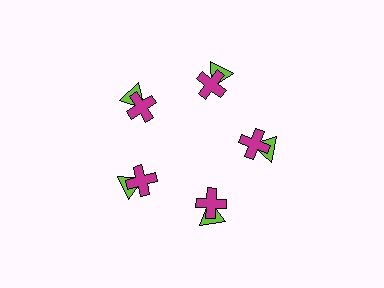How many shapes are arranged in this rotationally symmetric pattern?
There are 10 shapes, arranged in 5 groups of 2.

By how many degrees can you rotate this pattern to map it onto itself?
The pattern maps onto itself every 72 degrees of rotation.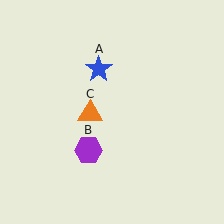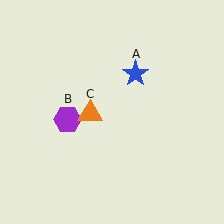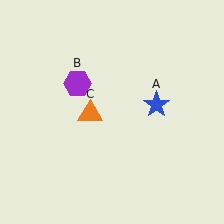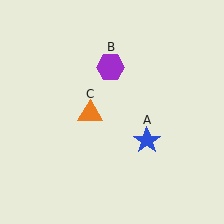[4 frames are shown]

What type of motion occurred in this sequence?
The blue star (object A), purple hexagon (object B) rotated clockwise around the center of the scene.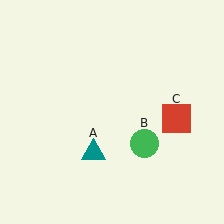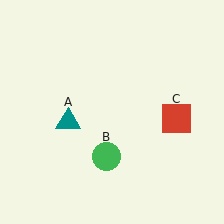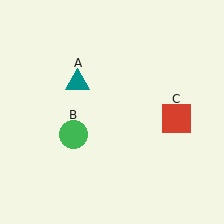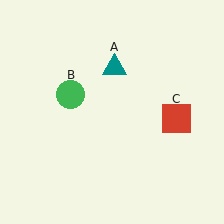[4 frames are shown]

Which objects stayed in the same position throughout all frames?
Red square (object C) remained stationary.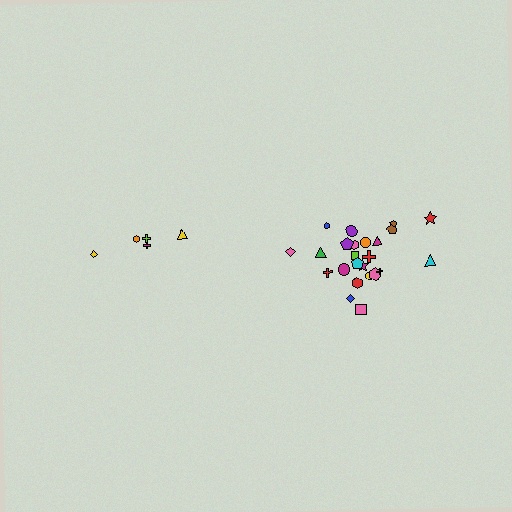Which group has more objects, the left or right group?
The right group.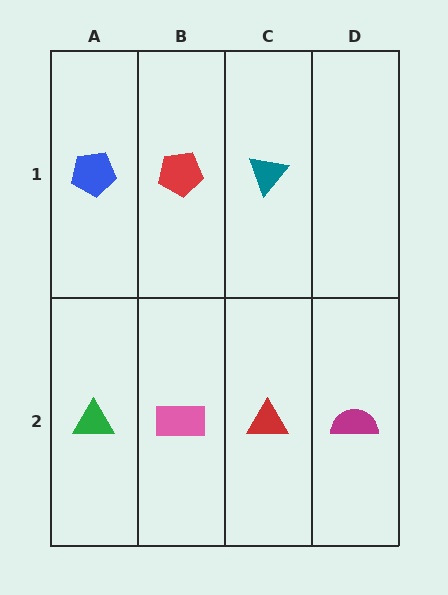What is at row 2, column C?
A red triangle.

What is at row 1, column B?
A red pentagon.